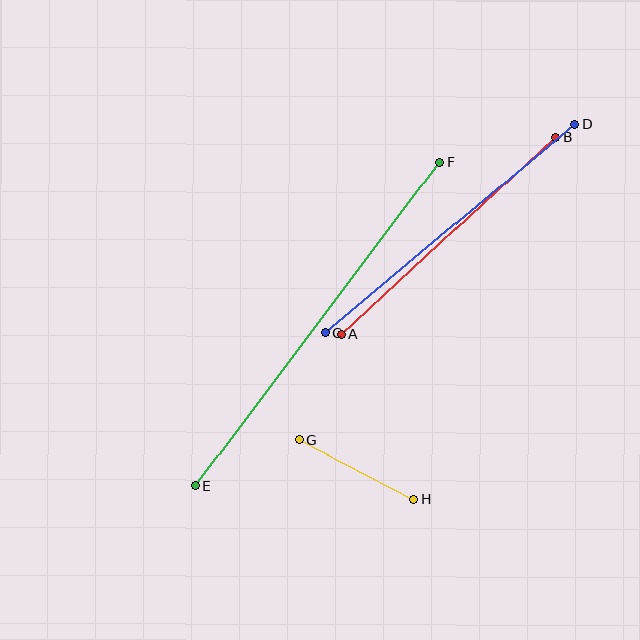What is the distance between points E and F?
The distance is approximately 404 pixels.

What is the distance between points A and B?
The distance is approximately 291 pixels.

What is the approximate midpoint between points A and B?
The midpoint is at approximately (448, 236) pixels.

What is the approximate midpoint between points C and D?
The midpoint is at approximately (450, 228) pixels.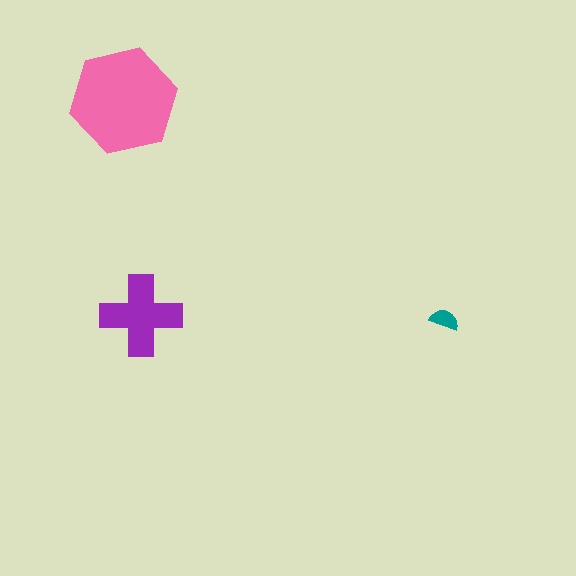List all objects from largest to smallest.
The pink hexagon, the purple cross, the teal semicircle.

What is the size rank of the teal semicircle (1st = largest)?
3rd.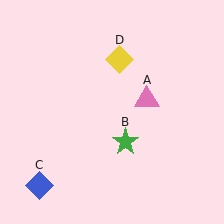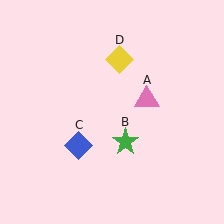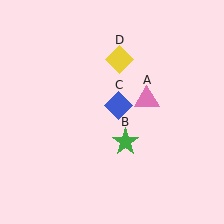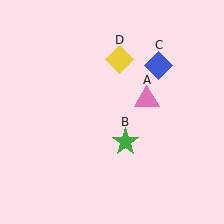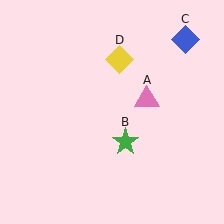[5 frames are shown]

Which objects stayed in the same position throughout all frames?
Pink triangle (object A) and green star (object B) and yellow diamond (object D) remained stationary.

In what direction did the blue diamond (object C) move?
The blue diamond (object C) moved up and to the right.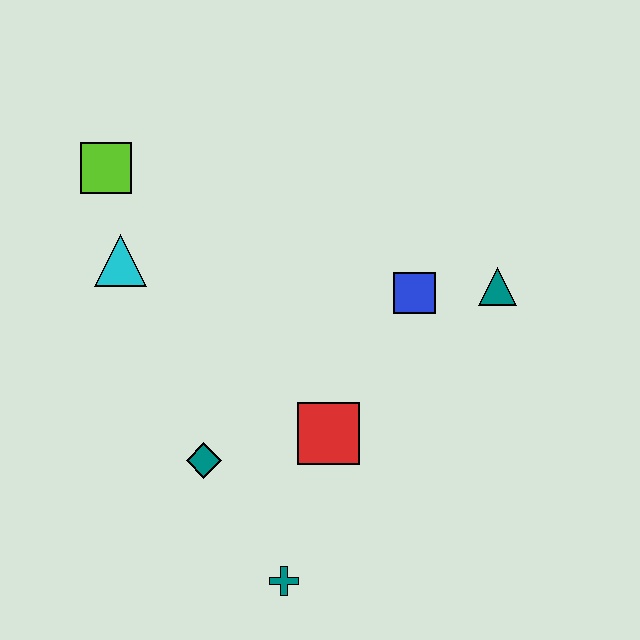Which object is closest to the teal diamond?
The red square is closest to the teal diamond.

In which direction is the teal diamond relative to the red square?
The teal diamond is to the left of the red square.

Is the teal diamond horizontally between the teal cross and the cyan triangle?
Yes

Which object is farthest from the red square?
The lime square is farthest from the red square.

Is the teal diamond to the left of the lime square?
No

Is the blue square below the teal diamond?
No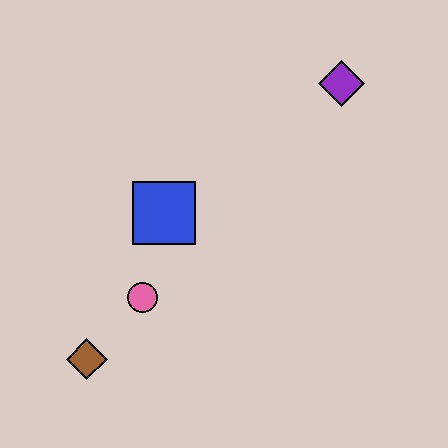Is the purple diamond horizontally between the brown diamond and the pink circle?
No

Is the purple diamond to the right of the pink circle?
Yes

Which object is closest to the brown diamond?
The pink circle is closest to the brown diamond.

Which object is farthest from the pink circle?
The purple diamond is farthest from the pink circle.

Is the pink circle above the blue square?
No